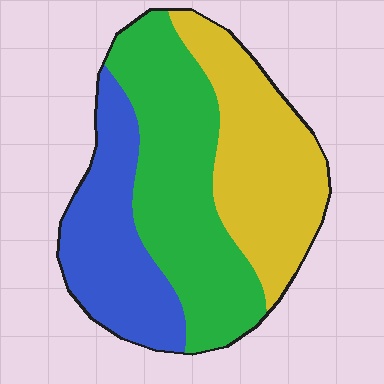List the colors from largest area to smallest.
From largest to smallest: green, yellow, blue.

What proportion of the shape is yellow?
Yellow takes up about one third (1/3) of the shape.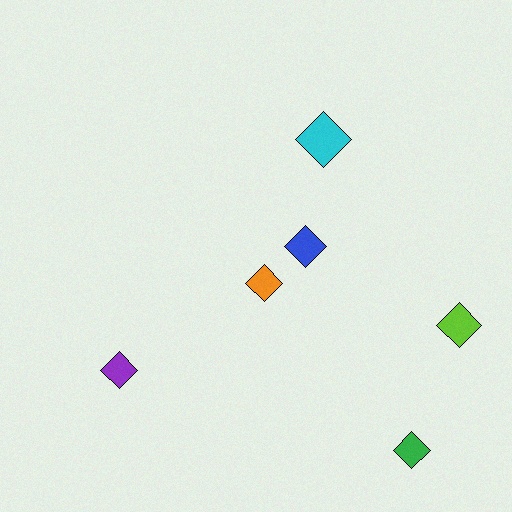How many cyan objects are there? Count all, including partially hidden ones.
There is 1 cyan object.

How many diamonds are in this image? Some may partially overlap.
There are 6 diamonds.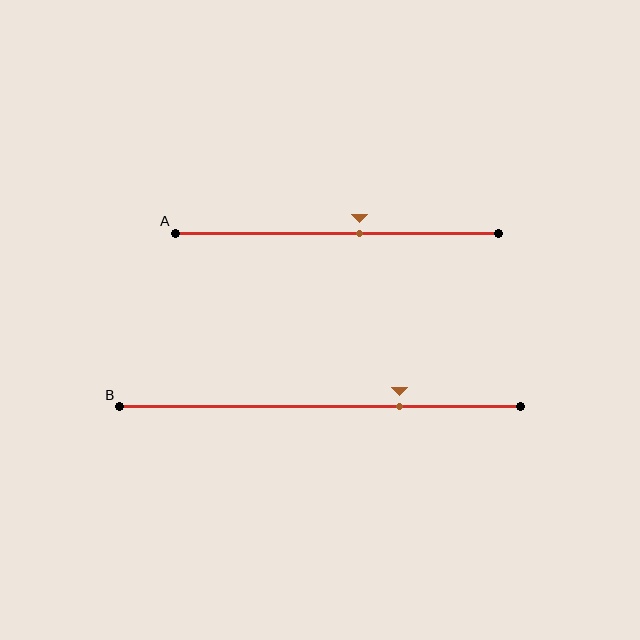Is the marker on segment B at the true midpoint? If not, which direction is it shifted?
No, the marker on segment B is shifted to the right by about 20% of the segment length.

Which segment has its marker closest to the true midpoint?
Segment A has its marker closest to the true midpoint.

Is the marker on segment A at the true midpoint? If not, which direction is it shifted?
No, the marker on segment A is shifted to the right by about 7% of the segment length.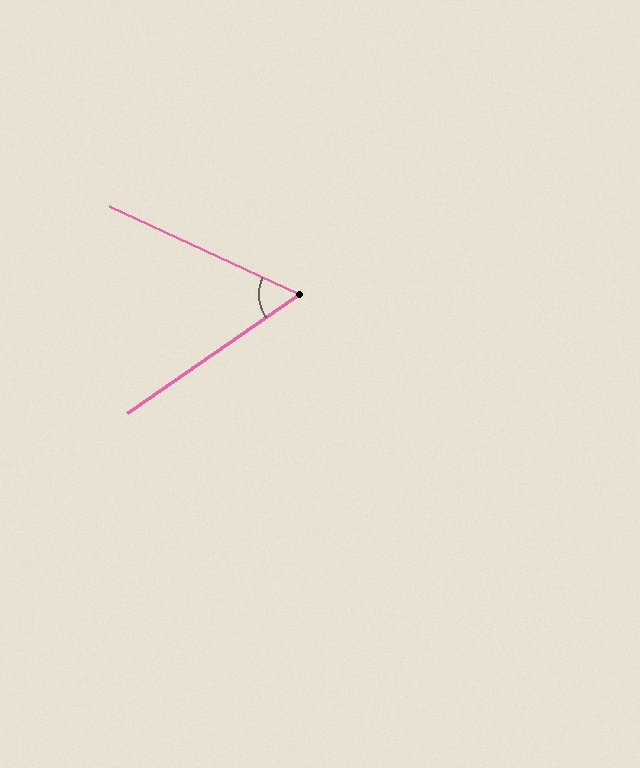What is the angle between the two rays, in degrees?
Approximately 60 degrees.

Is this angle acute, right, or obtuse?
It is acute.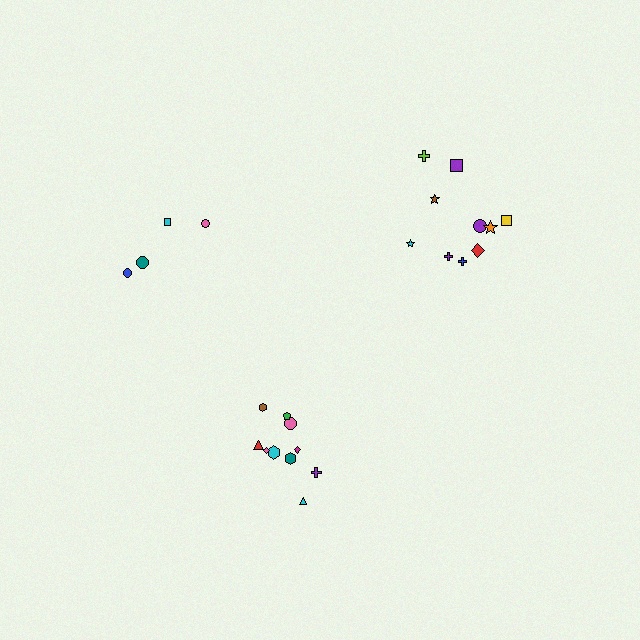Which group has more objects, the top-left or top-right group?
The top-right group.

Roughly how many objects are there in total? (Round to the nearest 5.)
Roughly 25 objects in total.